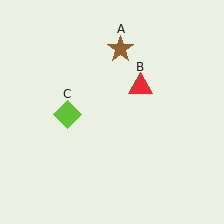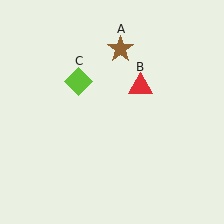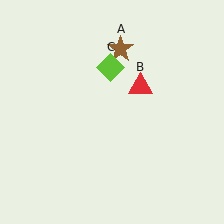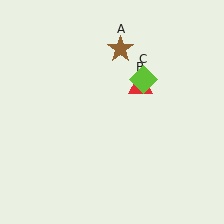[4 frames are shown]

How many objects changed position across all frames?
1 object changed position: lime diamond (object C).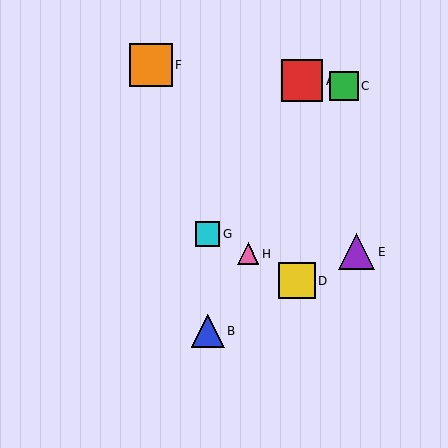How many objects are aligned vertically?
2 objects (B, G) are aligned vertically.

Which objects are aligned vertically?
Objects B, G are aligned vertically.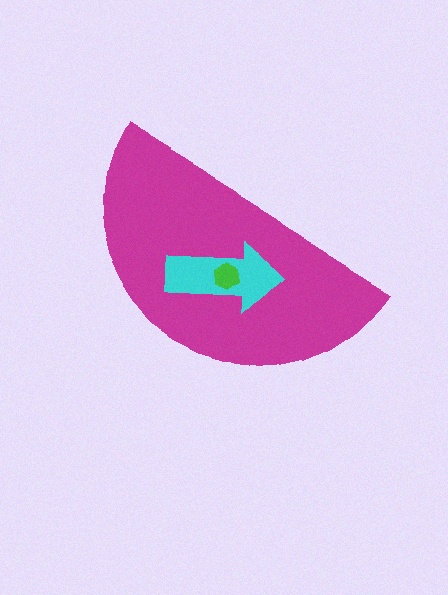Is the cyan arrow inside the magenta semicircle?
Yes.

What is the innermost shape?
The green hexagon.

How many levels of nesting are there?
3.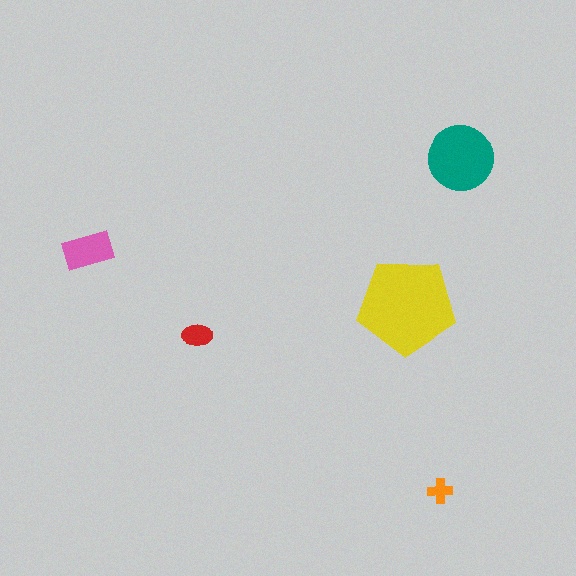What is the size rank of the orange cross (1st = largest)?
5th.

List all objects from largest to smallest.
The yellow pentagon, the teal circle, the pink rectangle, the red ellipse, the orange cross.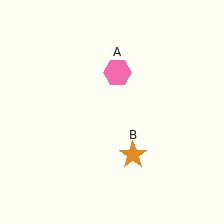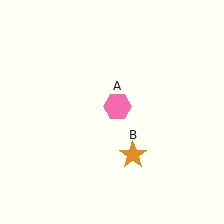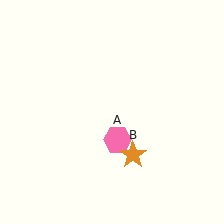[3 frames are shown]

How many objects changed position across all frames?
1 object changed position: pink hexagon (object A).